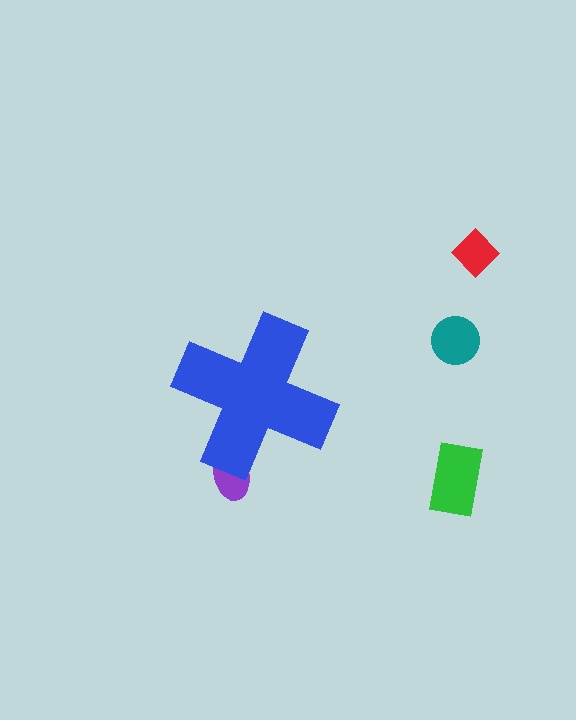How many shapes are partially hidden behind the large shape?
1 shape is partially hidden.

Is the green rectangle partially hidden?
No, the green rectangle is fully visible.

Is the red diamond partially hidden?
No, the red diamond is fully visible.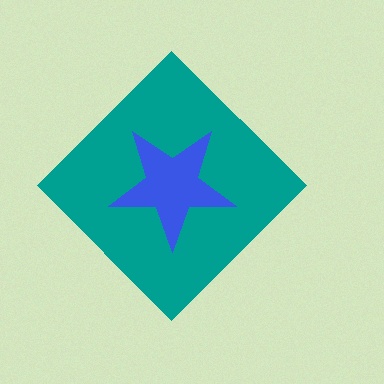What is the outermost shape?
The teal diamond.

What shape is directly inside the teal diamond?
The blue star.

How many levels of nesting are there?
2.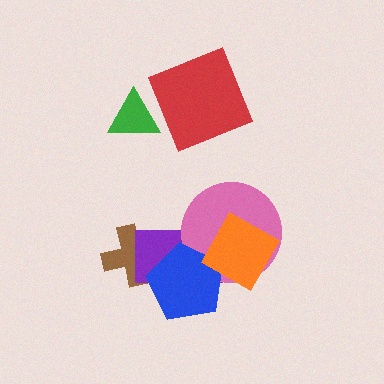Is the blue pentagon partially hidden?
Yes, it is partially covered by another shape.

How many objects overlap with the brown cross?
2 objects overlap with the brown cross.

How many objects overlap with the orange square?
3 objects overlap with the orange square.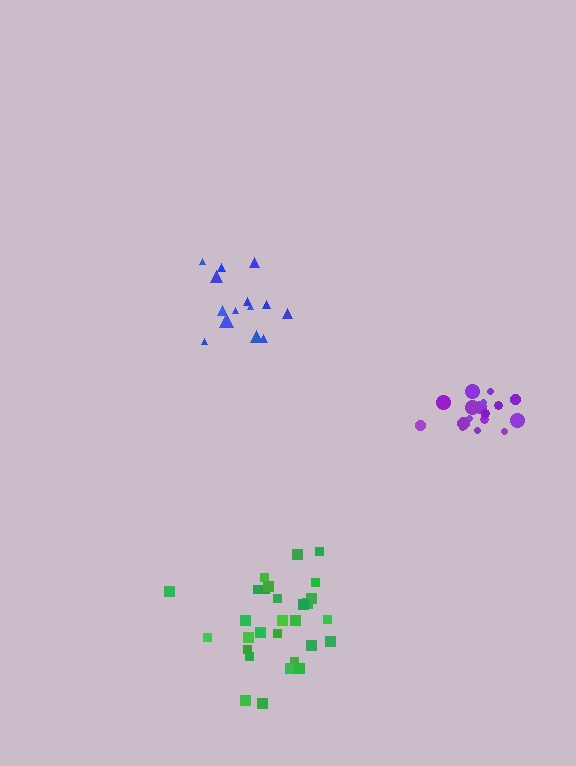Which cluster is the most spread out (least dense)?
Green.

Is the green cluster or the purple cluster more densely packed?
Purple.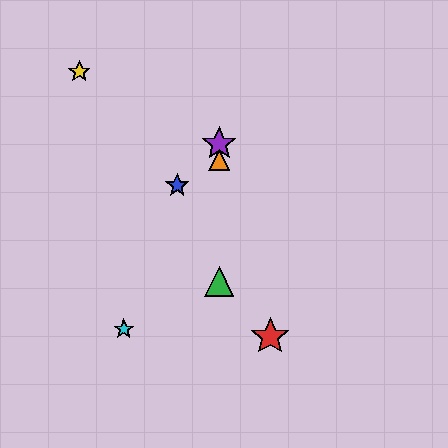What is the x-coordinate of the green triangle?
The green triangle is at x≈219.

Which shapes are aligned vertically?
The green triangle, the purple star, the orange triangle are aligned vertically.